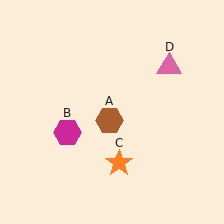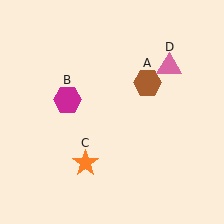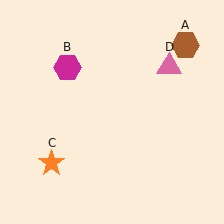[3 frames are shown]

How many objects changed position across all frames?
3 objects changed position: brown hexagon (object A), magenta hexagon (object B), orange star (object C).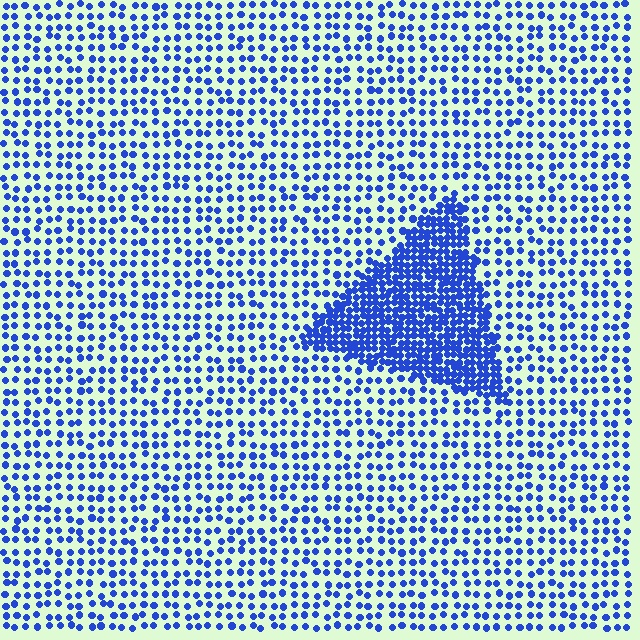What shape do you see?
I see a triangle.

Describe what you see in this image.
The image contains small blue elements arranged at two different densities. A triangle-shaped region is visible where the elements are more densely packed than the surrounding area.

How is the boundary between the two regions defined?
The boundary is defined by a change in element density (approximately 2.7x ratio). All elements are the same color, size, and shape.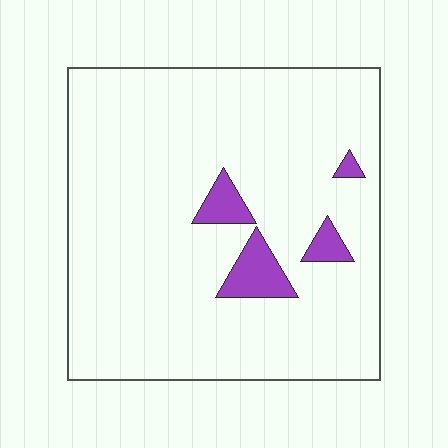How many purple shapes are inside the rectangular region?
4.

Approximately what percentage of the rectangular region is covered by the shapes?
Approximately 5%.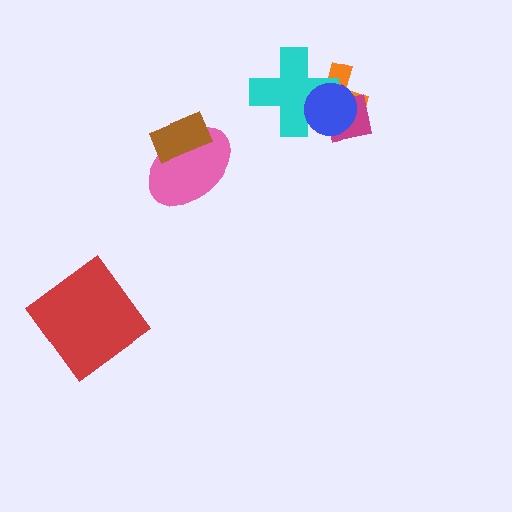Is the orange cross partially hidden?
Yes, it is partially covered by another shape.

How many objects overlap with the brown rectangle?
1 object overlaps with the brown rectangle.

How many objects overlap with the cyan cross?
3 objects overlap with the cyan cross.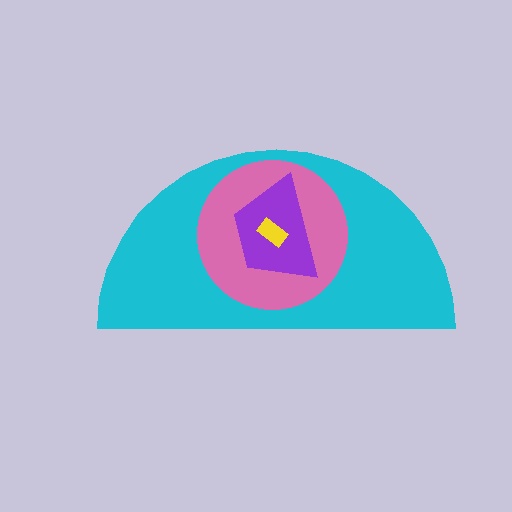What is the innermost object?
The yellow rectangle.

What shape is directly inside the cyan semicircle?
The pink circle.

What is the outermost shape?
The cyan semicircle.